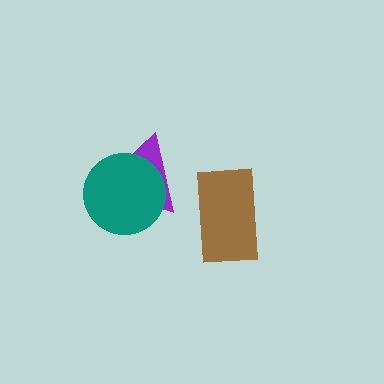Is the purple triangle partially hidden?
Yes, it is partially covered by another shape.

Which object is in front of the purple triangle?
The teal circle is in front of the purple triangle.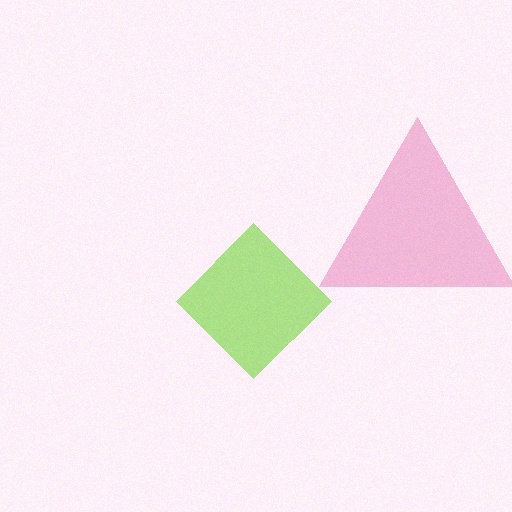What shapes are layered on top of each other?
The layered shapes are: a pink triangle, a lime diamond.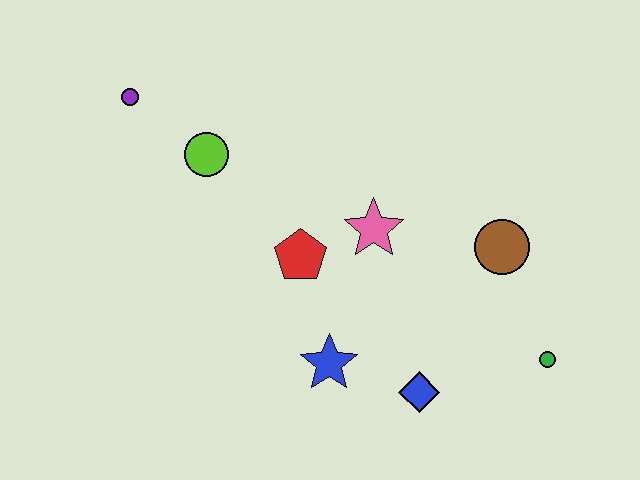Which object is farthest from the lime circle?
The green circle is farthest from the lime circle.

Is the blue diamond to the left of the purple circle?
No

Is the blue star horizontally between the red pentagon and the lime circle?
No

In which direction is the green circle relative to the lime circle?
The green circle is to the right of the lime circle.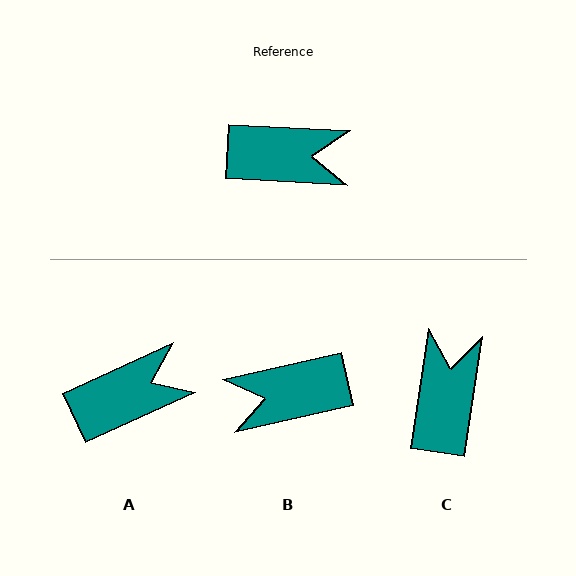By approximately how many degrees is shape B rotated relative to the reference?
Approximately 164 degrees clockwise.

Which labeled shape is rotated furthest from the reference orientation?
B, about 164 degrees away.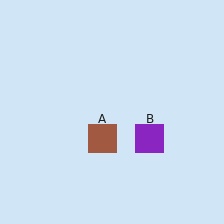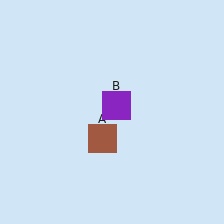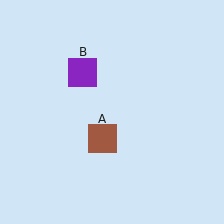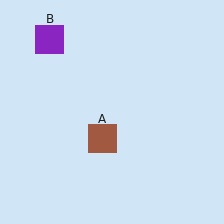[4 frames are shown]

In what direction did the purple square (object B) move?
The purple square (object B) moved up and to the left.